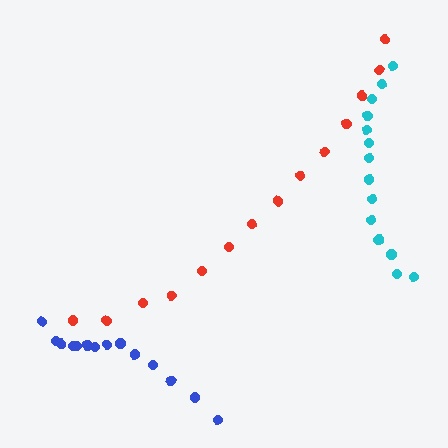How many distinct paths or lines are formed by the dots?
There are 3 distinct paths.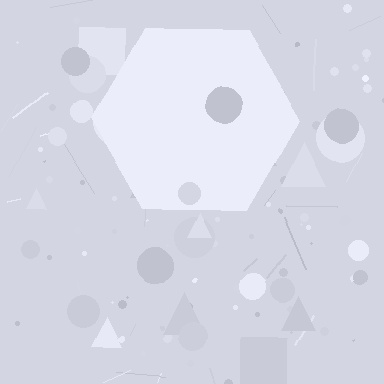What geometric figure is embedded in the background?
A hexagon is embedded in the background.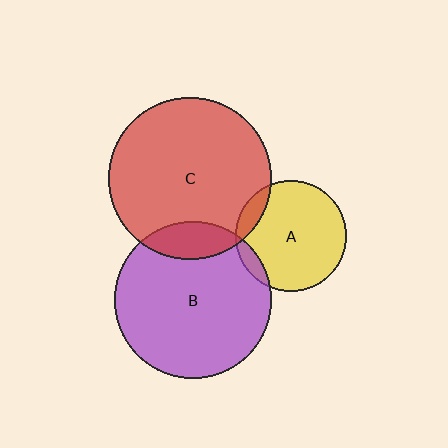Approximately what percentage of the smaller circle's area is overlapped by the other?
Approximately 15%.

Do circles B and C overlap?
Yes.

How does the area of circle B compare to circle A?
Approximately 2.0 times.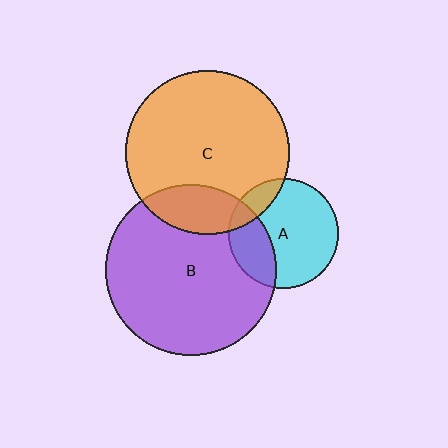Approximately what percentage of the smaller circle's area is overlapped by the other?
Approximately 20%.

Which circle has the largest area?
Circle B (purple).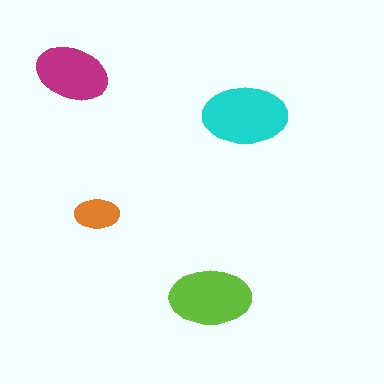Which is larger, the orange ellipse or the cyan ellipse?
The cyan one.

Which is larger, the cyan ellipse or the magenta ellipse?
The cyan one.